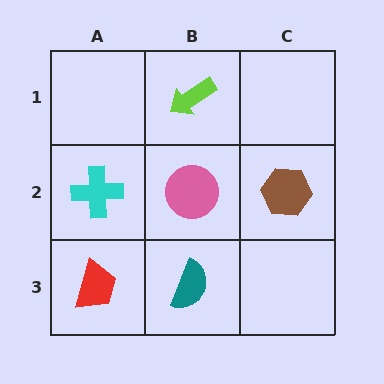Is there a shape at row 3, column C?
No, that cell is empty.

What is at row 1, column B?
A lime arrow.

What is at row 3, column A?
A red trapezoid.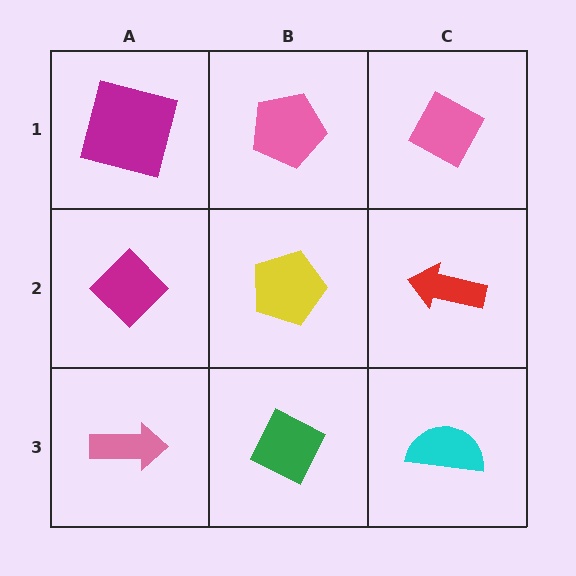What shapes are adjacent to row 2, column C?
A pink diamond (row 1, column C), a cyan semicircle (row 3, column C), a yellow pentagon (row 2, column B).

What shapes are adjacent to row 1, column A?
A magenta diamond (row 2, column A), a pink pentagon (row 1, column B).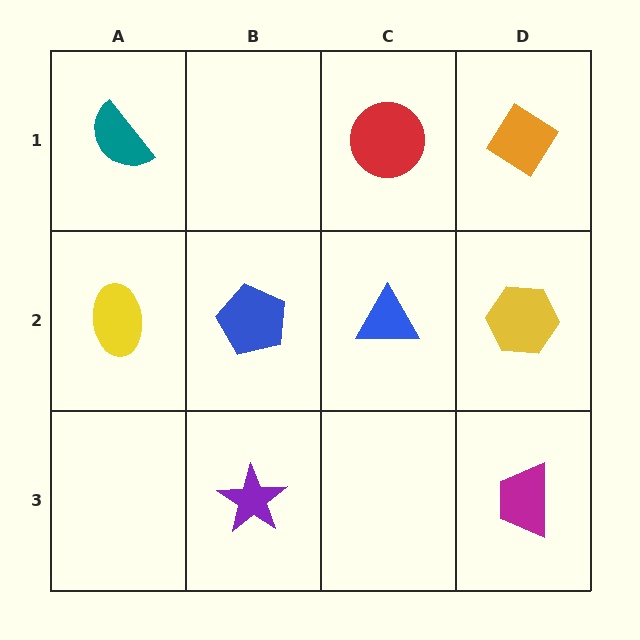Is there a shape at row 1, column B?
No, that cell is empty.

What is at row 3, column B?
A purple star.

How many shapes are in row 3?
2 shapes.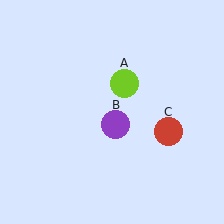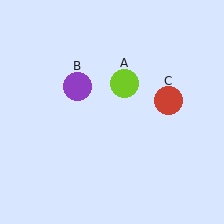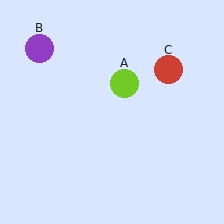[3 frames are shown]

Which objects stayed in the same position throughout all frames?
Lime circle (object A) remained stationary.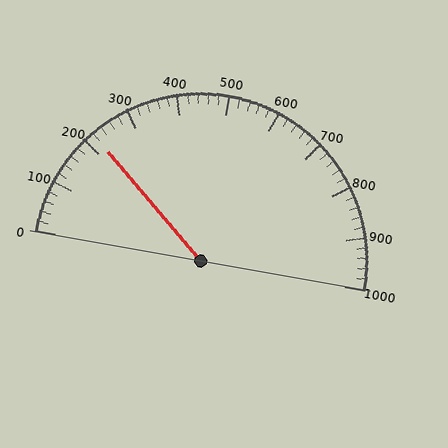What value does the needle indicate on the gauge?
The needle indicates approximately 220.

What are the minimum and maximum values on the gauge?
The gauge ranges from 0 to 1000.